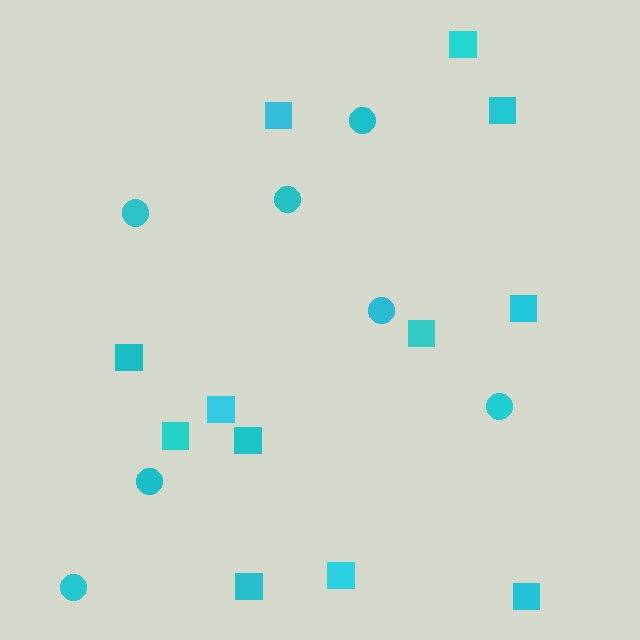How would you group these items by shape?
There are 2 groups: one group of squares (12) and one group of circles (7).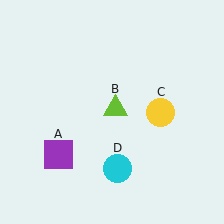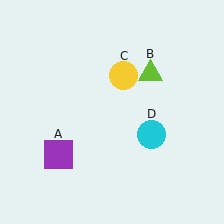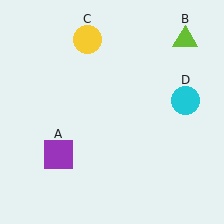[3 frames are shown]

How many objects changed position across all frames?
3 objects changed position: lime triangle (object B), yellow circle (object C), cyan circle (object D).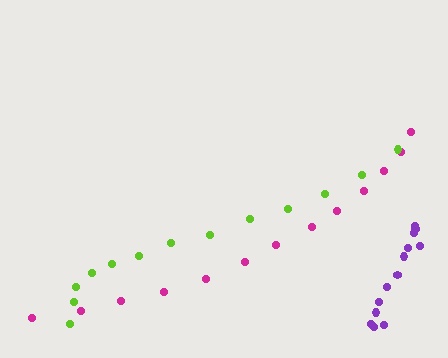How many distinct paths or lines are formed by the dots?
There are 3 distinct paths.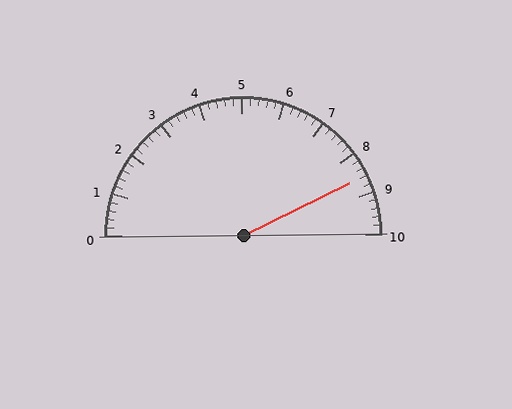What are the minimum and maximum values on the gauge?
The gauge ranges from 0 to 10.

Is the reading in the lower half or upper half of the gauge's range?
The reading is in the upper half of the range (0 to 10).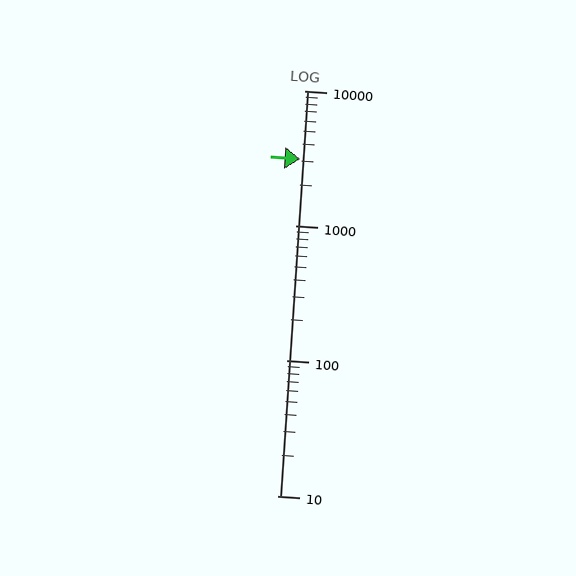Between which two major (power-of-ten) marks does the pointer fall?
The pointer is between 1000 and 10000.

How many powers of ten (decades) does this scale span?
The scale spans 3 decades, from 10 to 10000.